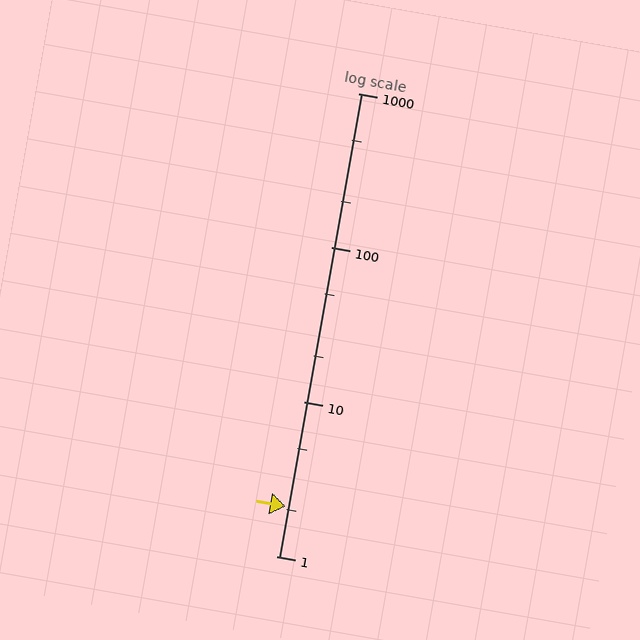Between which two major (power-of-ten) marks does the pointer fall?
The pointer is between 1 and 10.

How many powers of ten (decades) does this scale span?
The scale spans 3 decades, from 1 to 1000.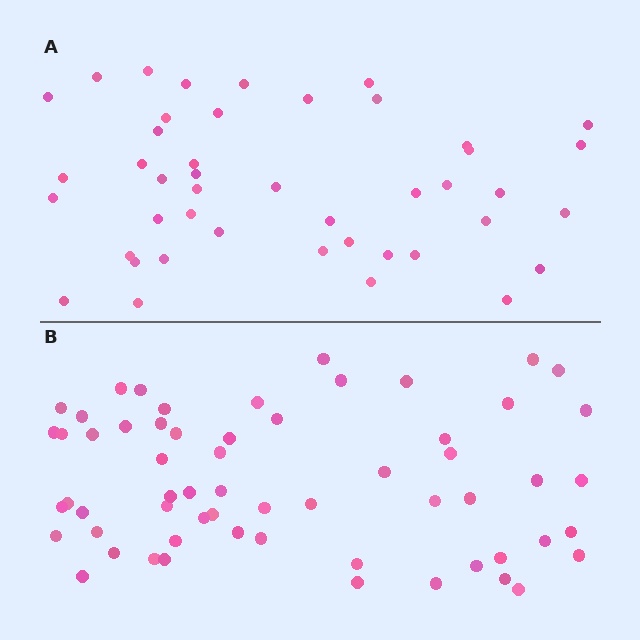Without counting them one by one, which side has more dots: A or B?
Region B (the bottom region) has more dots.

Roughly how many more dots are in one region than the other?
Region B has approximately 15 more dots than region A.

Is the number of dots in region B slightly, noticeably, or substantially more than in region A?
Region B has noticeably more, but not dramatically so. The ratio is roughly 1.4 to 1.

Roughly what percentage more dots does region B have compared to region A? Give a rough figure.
About 35% more.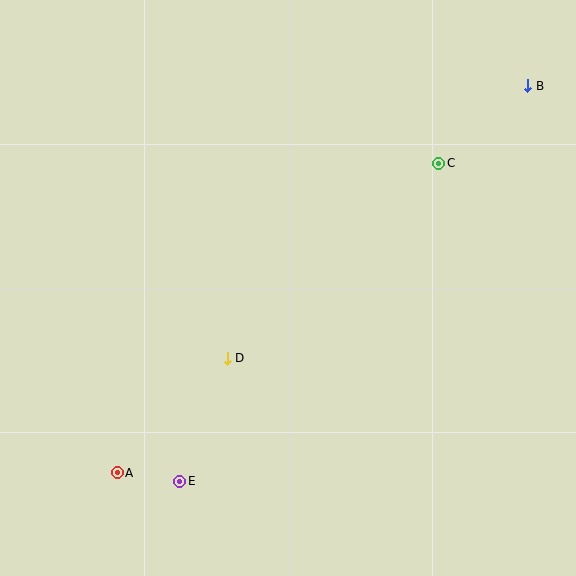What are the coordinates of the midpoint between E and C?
The midpoint between E and C is at (309, 322).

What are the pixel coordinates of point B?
Point B is at (528, 86).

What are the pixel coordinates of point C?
Point C is at (439, 163).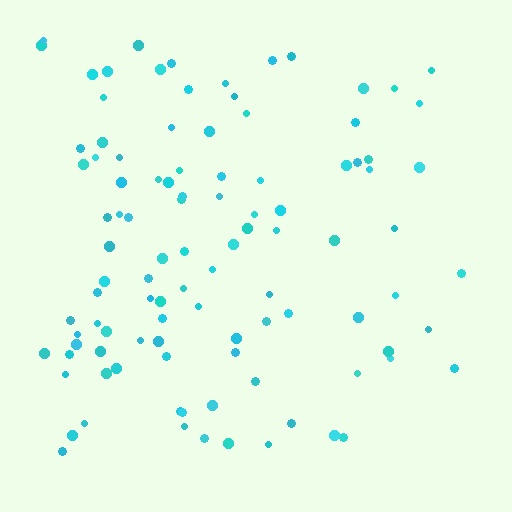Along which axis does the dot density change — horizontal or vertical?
Horizontal.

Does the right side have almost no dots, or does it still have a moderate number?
Still a moderate number, just noticeably fewer than the left.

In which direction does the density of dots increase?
From right to left, with the left side densest.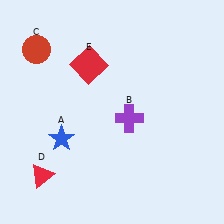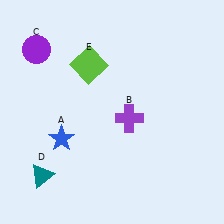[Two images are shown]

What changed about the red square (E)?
In Image 1, E is red. In Image 2, it changed to lime.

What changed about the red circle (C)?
In Image 1, C is red. In Image 2, it changed to purple.